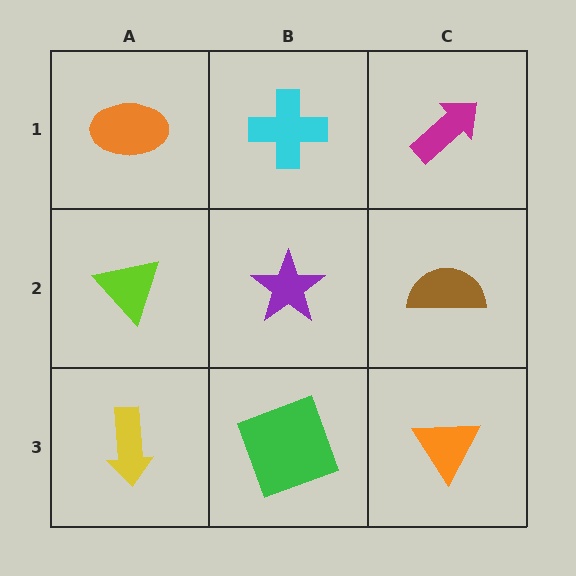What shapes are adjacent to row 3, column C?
A brown semicircle (row 2, column C), a green square (row 3, column B).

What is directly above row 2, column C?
A magenta arrow.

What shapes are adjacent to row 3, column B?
A purple star (row 2, column B), a yellow arrow (row 3, column A), an orange triangle (row 3, column C).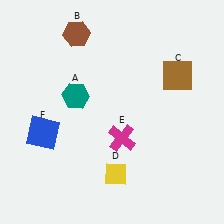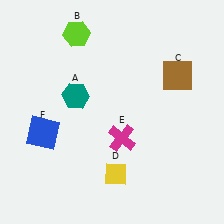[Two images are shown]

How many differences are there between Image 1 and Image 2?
There is 1 difference between the two images.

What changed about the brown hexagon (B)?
In Image 1, B is brown. In Image 2, it changed to lime.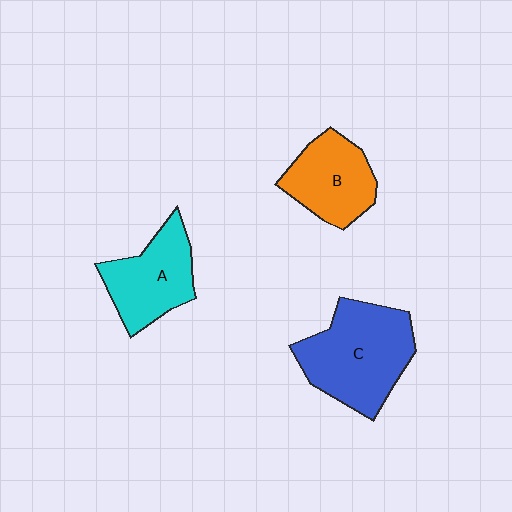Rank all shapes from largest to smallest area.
From largest to smallest: C (blue), A (cyan), B (orange).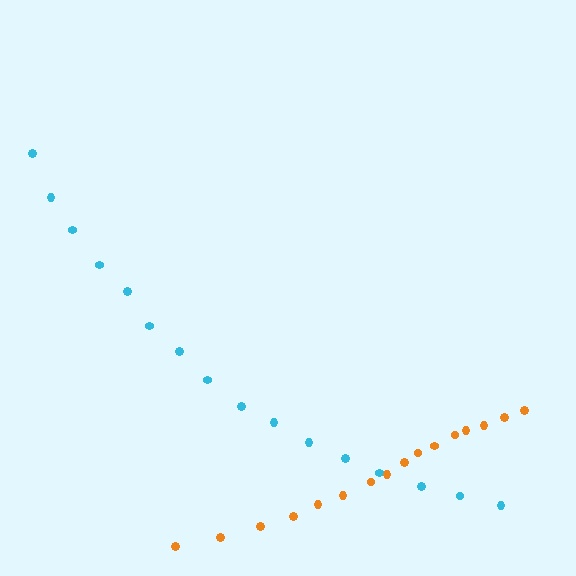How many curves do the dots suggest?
There are 2 distinct paths.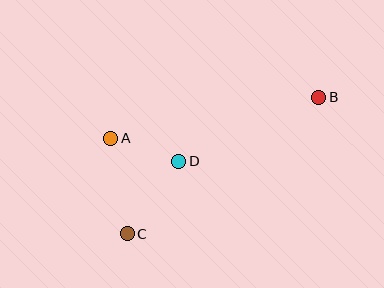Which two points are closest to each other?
Points A and D are closest to each other.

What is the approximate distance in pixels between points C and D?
The distance between C and D is approximately 89 pixels.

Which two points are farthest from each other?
Points B and C are farthest from each other.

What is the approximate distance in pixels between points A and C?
The distance between A and C is approximately 97 pixels.